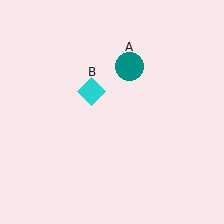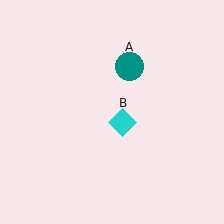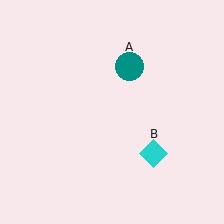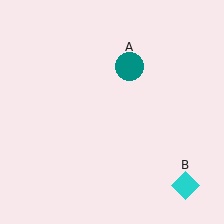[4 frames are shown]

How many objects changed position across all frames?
1 object changed position: cyan diamond (object B).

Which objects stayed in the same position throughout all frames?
Teal circle (object A) remained stationary.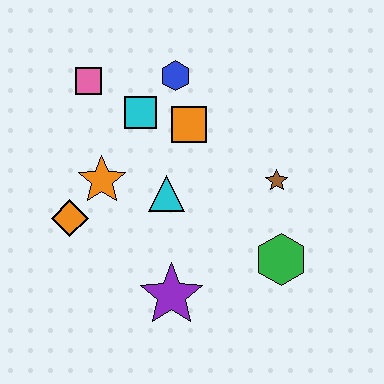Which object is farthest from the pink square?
The green hexagon is farthest from the pink square.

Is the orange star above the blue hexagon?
No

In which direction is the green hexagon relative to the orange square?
The green hexagon is below the orange square.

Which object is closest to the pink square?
The cyan square is closest to the pink square.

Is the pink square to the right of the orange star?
No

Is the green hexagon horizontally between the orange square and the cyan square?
No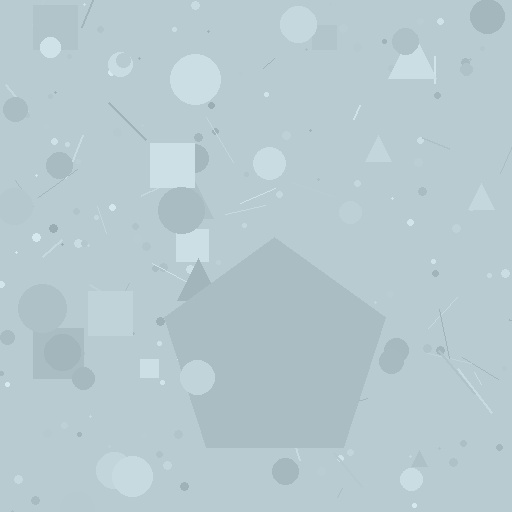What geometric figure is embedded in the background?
A pentagon is embedded in the background.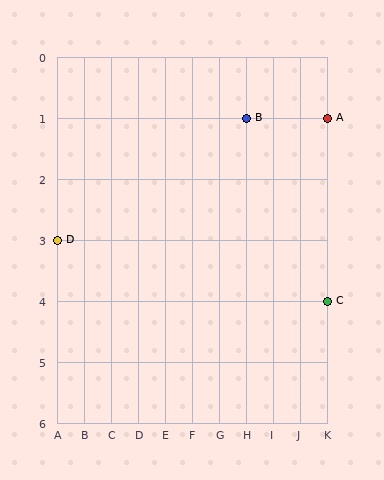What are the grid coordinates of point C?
Point C is at grid coordinates (K, 4).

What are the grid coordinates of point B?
Point B is at grid coordinates (H, 1).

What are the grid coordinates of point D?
Point D is at grid coordinates (A, 3).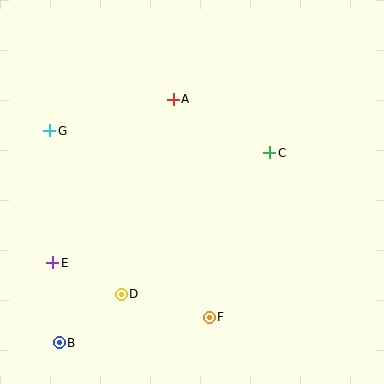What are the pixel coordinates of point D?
Point D is at (121, 294).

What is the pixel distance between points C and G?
The distance between C and G is 221 pixels.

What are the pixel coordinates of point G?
Point G is at (50, 131).